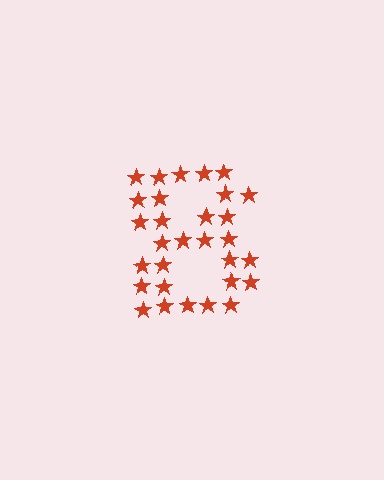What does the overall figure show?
The overall figure shows the digit 8.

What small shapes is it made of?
It is made of small stars.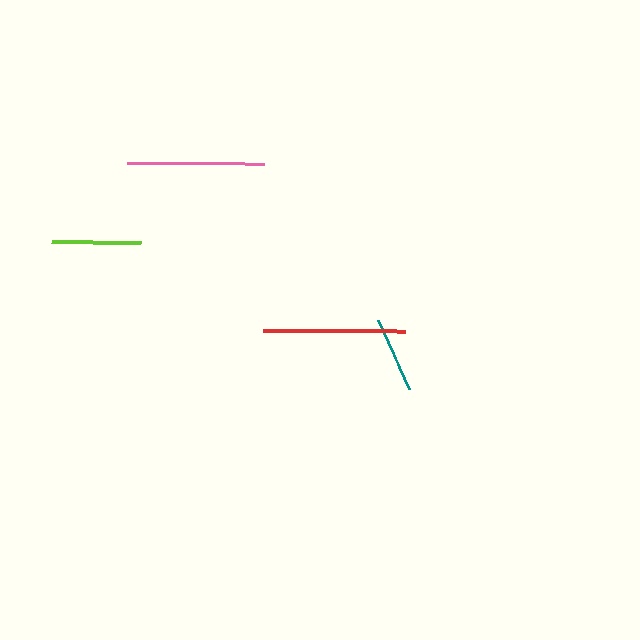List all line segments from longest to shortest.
From longest to shortest: red, pink, lime, teal.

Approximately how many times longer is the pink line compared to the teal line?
The pink line is approximately 1.8 times the length of the teal line.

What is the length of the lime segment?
The lime segment is approximately 89 pixels long.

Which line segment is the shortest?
The teal line is the shortest at approximately 75 pixels.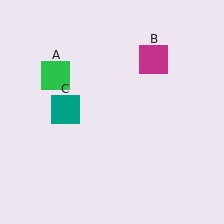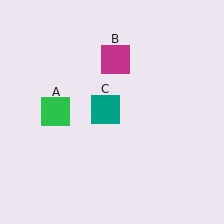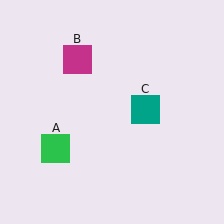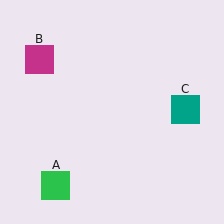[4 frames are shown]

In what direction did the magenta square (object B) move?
The magenta square (object B) moved left.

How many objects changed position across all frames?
3 objects changed position: green square (object A), magenta square (object B), teal square (object C).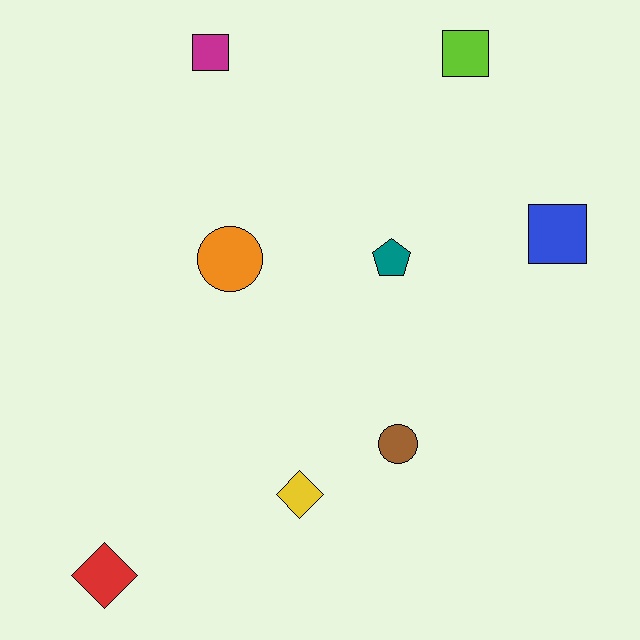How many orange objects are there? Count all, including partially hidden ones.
There is 1 orange object.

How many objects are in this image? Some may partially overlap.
There are 8 objects.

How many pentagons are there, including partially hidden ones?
There is 1 pentagon.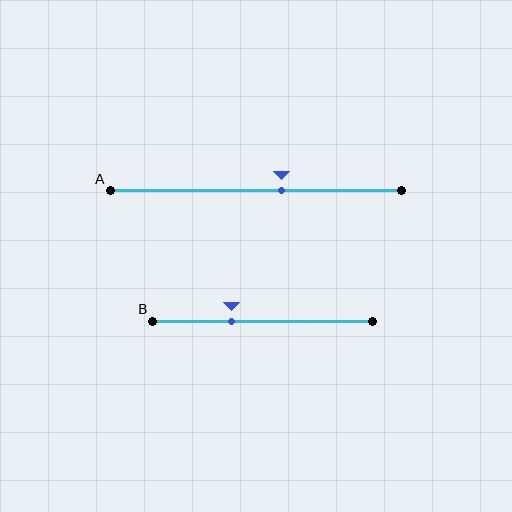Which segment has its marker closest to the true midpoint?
Segment A has its marker closest to the true midpoint.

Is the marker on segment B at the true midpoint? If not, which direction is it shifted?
No, the marker on segment B is shifted to the left by about 14% of the segment length.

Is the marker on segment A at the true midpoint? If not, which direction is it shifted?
No, the marker on segment A is shifted to the right by about 9% of the segment length.